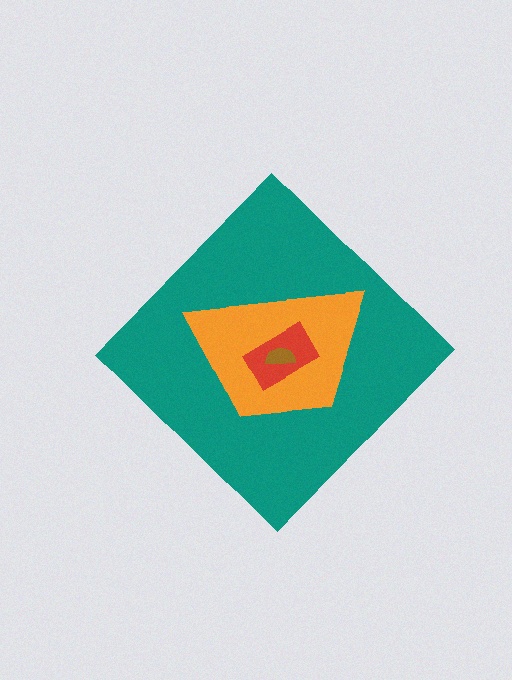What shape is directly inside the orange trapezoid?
The red rectangle.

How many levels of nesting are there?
4.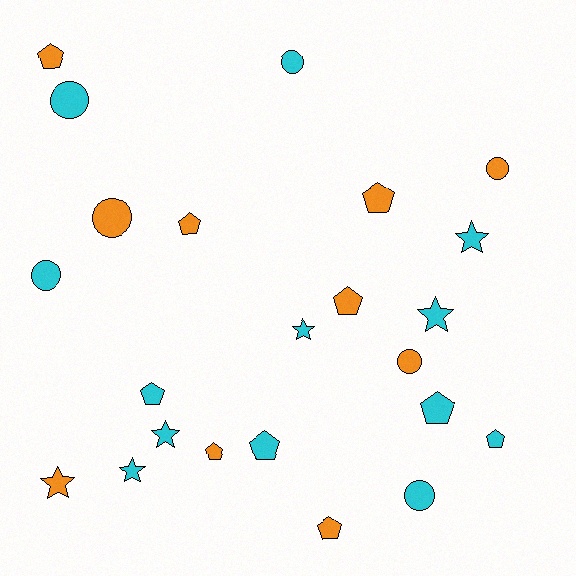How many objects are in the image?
There are 23 objects.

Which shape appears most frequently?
Pentagon, with 10 objects.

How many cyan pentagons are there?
There are 4 cyan pentagons.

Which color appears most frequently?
Cyan, with 13 objects.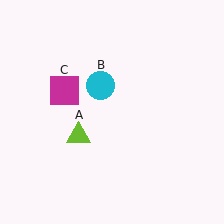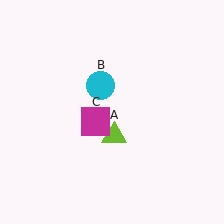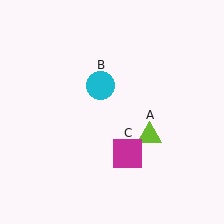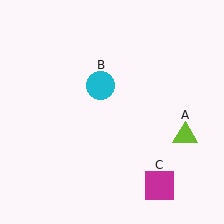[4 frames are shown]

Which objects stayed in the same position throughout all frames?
Cyan circle (object B) remained stationary.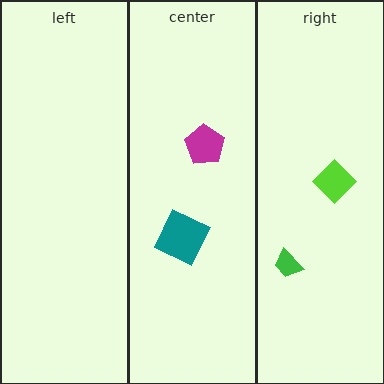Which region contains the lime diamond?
The right region.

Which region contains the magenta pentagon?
The center region.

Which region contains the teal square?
The center region.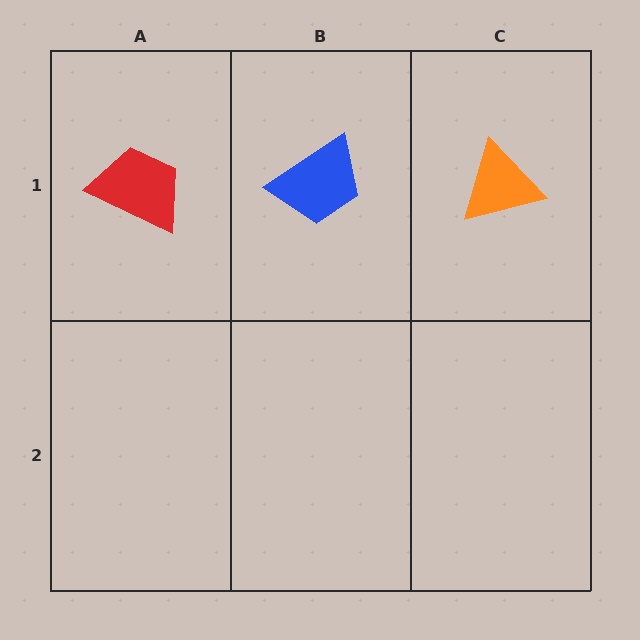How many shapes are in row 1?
3 shapes.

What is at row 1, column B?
A blue trapezoid.